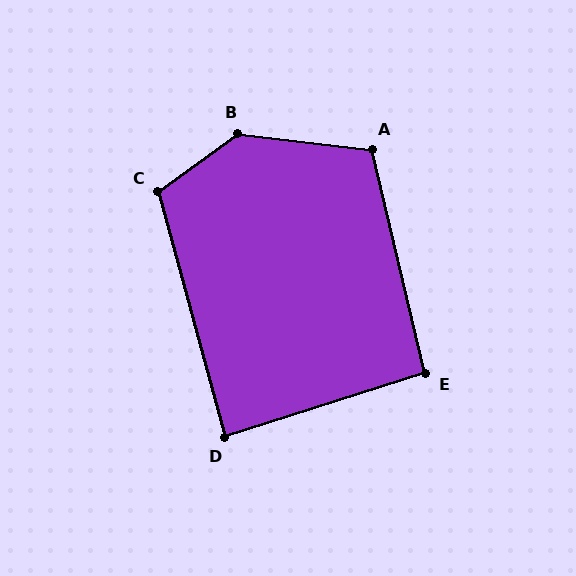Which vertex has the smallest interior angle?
D, at approximately 88 degrees.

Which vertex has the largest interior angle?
B, at approximately 138 degrees.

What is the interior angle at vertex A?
Approximately 110 degrees (obtuse).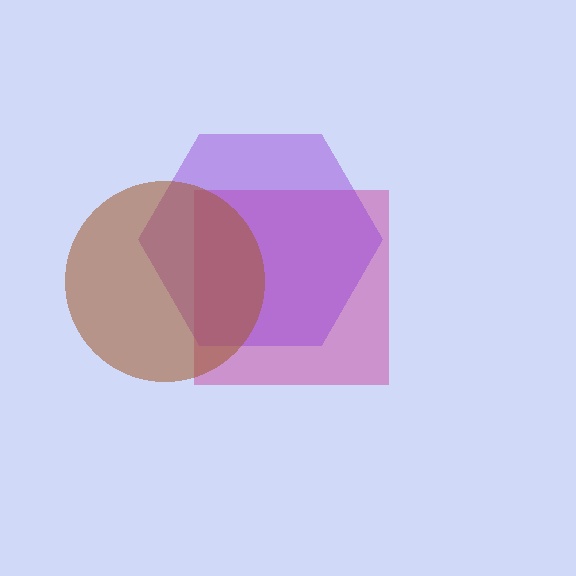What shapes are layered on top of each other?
The layered shapes are: a magenta square, a purple hexagon, a brown circle.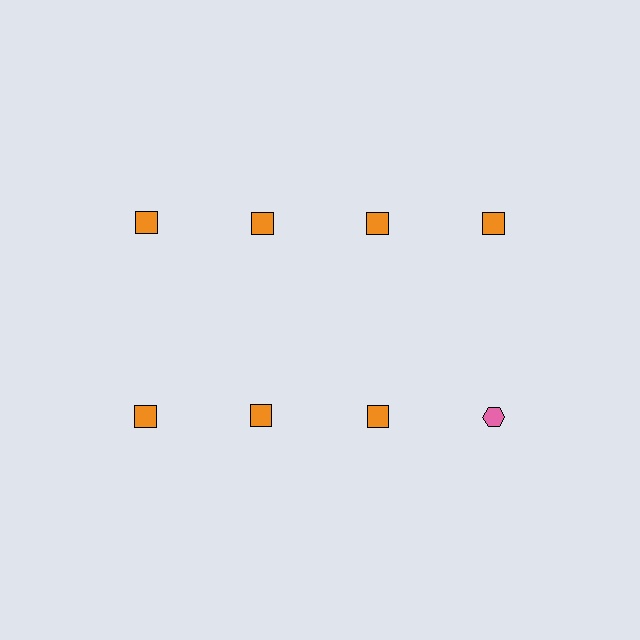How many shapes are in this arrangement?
There are 8 shapes arranged in a grid pattern.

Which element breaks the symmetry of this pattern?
The pink hexagon in the second row, second from right column breaks the symmetry. All other shapes are orange squares.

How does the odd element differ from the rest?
It differs in both color (pink instead of orange) and shape (hexagon instead of square).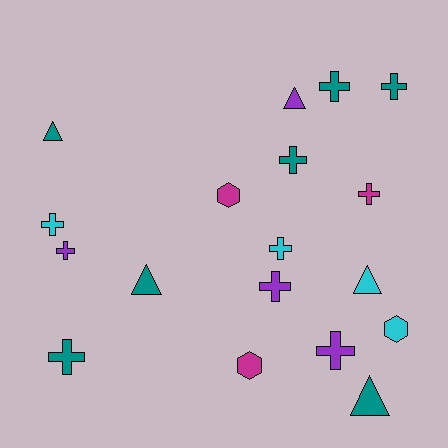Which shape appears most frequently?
Cross, with 10 objects.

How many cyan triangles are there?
There is 1 cyan triangle.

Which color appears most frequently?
Teal, with 7 objects.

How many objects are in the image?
There are 18 objects.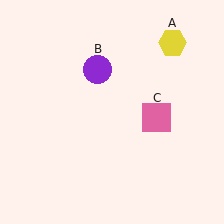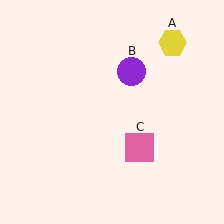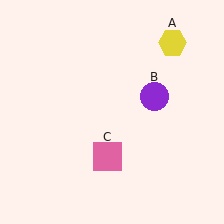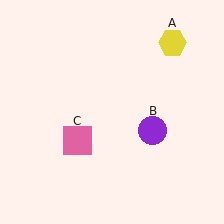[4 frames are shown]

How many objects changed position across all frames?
2 objects changed position: purple circle (object B), pink square (object C).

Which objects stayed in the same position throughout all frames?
Yellow hexagon (object A) remained stationary.